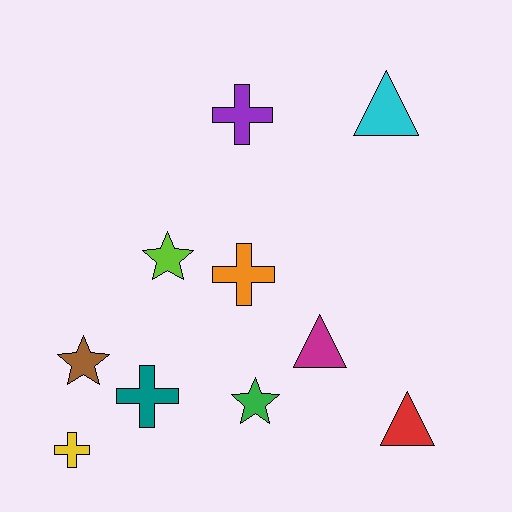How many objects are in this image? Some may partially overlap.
There are 10 objects.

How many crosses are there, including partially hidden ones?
There are 4 crosses.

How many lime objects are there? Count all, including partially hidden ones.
There is 1 lime object.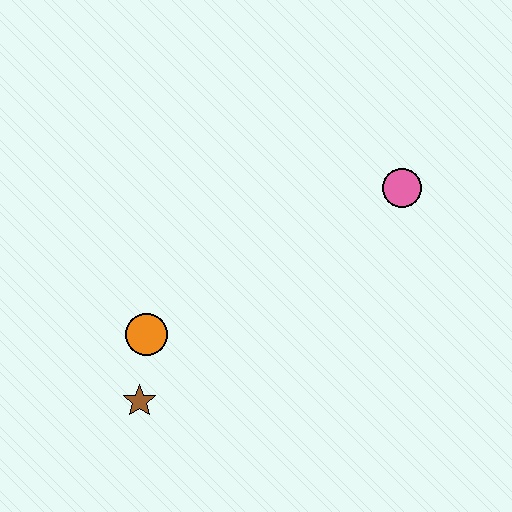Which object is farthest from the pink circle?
The brown star is farthest from the pink circle.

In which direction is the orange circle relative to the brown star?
The orange circle is above the brown star.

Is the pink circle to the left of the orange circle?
No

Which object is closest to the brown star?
The orange circle is closest to the brown star.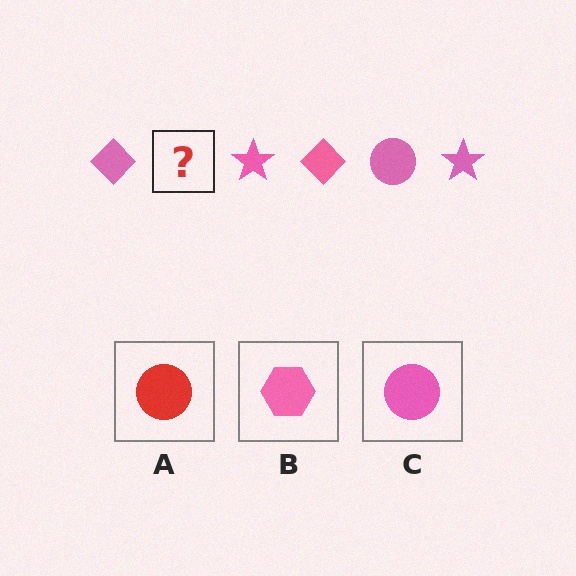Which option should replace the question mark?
Option C.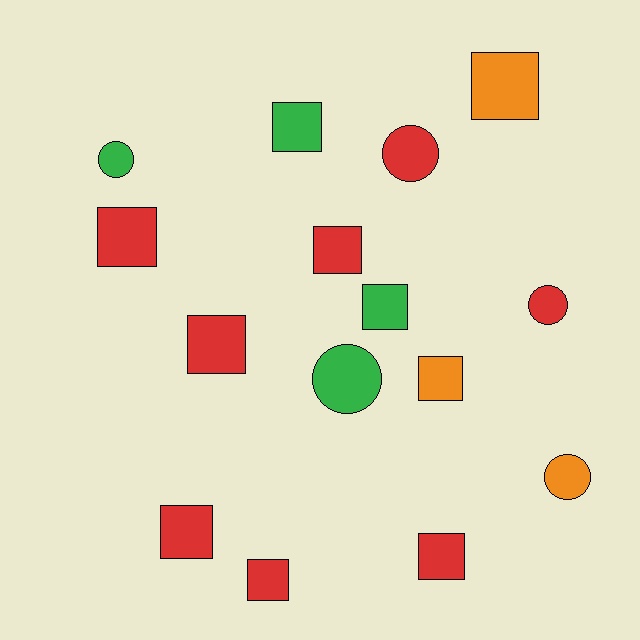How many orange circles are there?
There is 1 orange circle.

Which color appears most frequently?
Red, with 8 objects.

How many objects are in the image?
There are 15 objects.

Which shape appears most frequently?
Square, with 10 objects.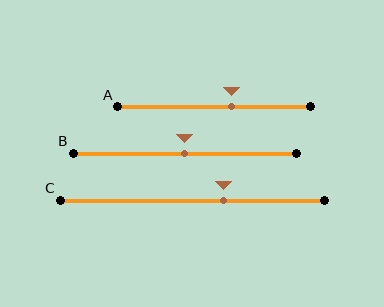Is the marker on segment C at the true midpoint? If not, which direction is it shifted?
No, the marker on segment C is shifted to the right by about 12% of the segment length.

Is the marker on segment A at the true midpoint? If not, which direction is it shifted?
No, the marker on segment A is shifted to the right by about 9% of the segment length.